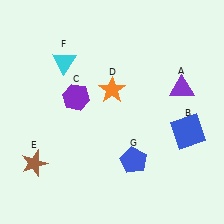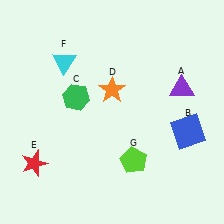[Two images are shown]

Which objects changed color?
C changed from purple to green. E changed from brown to red. G changed from blue to lime.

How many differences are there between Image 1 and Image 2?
There are 3 differences between the two images.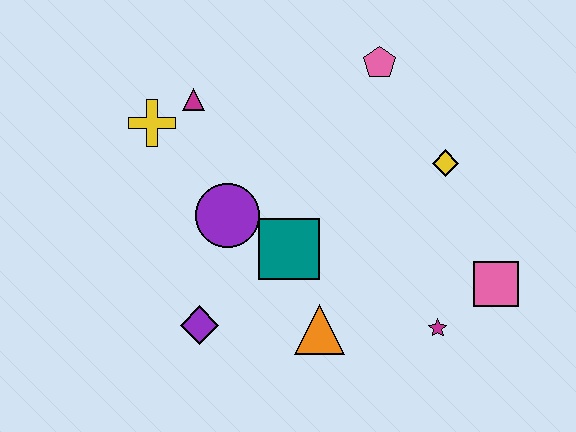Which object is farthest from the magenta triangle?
The pink square is farthest from the magenta triangle.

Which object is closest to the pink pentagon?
The yellow diamond is closest to the pink pentagon.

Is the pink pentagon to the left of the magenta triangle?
No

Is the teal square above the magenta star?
Yes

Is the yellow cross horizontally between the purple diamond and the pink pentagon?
No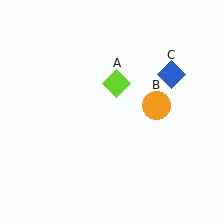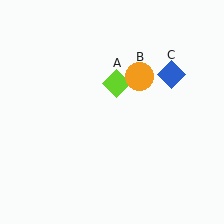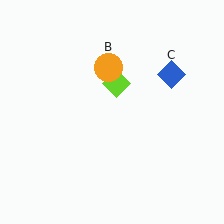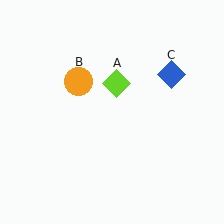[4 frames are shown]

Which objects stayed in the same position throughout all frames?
Lime diamond (object A) and blue diamond (object C) remained stationary.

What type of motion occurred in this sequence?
The orange circle (object B) rotated counterclockwise around the center of the scene.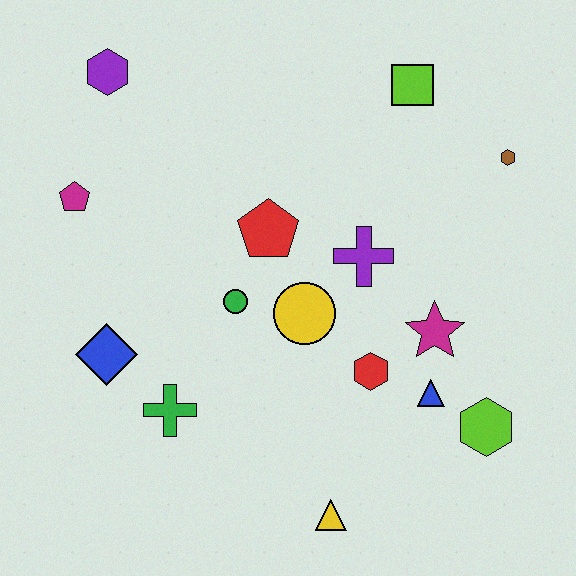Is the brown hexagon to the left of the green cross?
No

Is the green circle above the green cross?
Yes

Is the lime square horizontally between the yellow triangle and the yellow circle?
No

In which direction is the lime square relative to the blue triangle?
The lime square is above the blue triangle.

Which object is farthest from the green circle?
The brown hexagon is farthest from the green circle.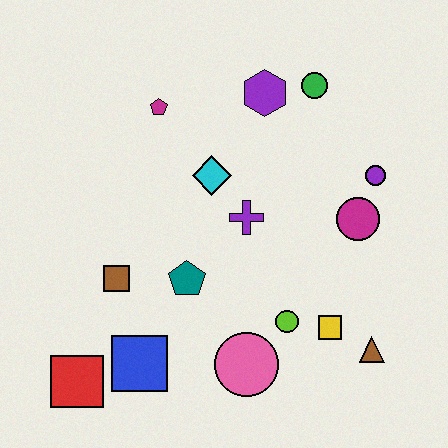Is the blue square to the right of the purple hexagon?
No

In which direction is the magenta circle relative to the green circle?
The magenta circle is below the green circle.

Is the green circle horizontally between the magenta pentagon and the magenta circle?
Yes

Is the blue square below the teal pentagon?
Yes